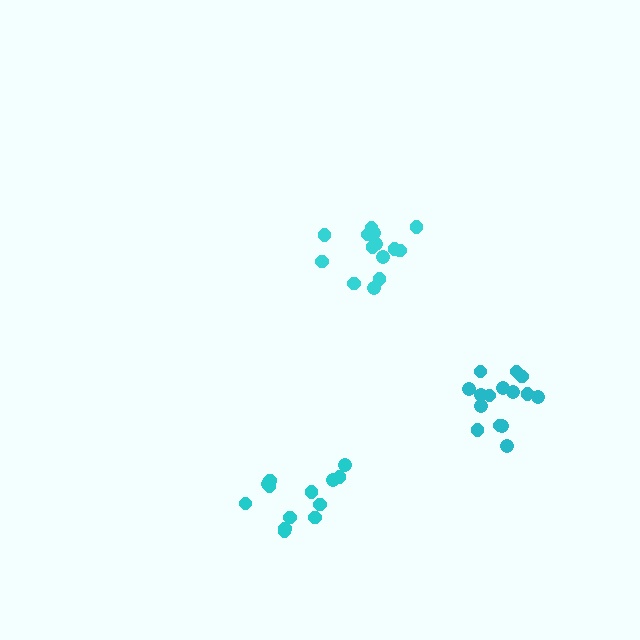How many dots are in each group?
Group 1: 14 dots, Group 2: 15 dots, Group 3: 13 dots (42 total).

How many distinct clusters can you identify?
There are 3 distinct clusters.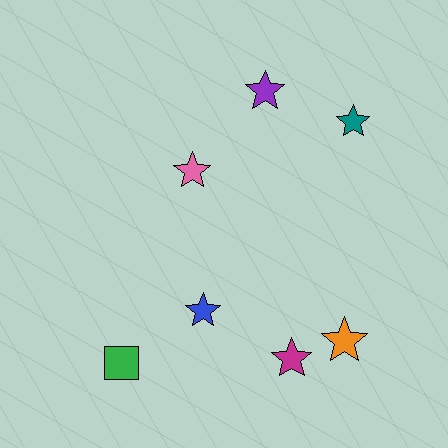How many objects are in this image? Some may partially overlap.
There are 7 objects.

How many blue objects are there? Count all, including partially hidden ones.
There is 1 blue object.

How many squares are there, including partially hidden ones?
There is 1 square.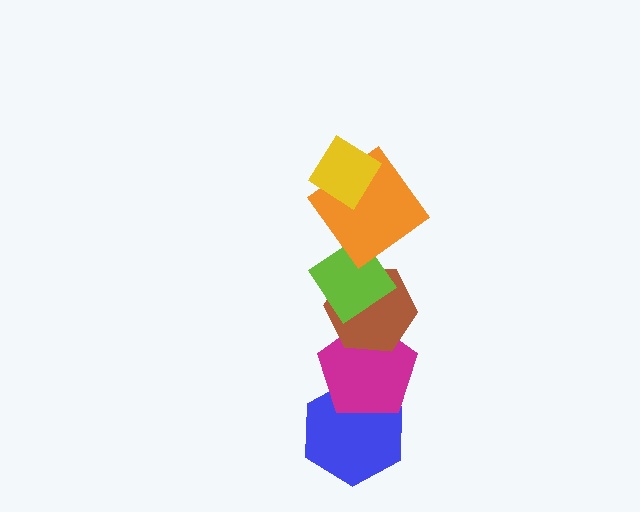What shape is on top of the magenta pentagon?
The brown hexagon is on top of the magenta pentagon.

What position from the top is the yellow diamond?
The yellow diamond is 1st from the top.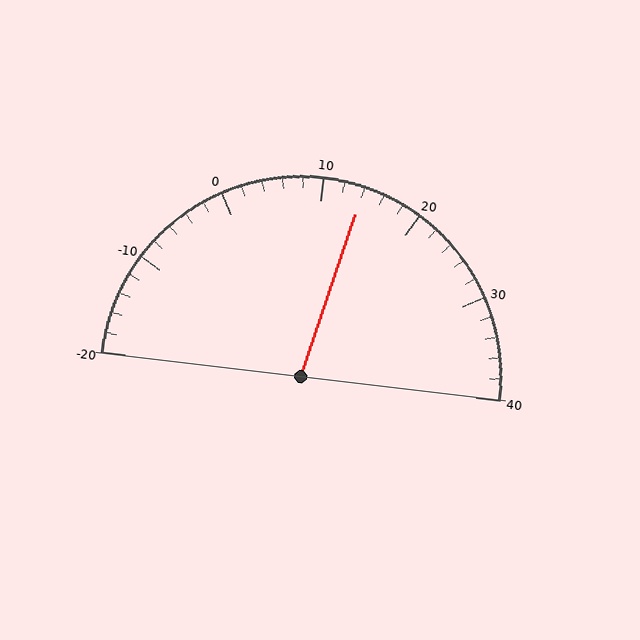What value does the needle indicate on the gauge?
The needle indicates approximately 14.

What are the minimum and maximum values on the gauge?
The gauge ranges from -20 to 40.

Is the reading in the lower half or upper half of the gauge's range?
The reading is in the upper half of the range (-20 to 40).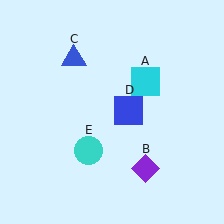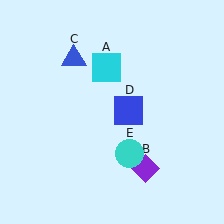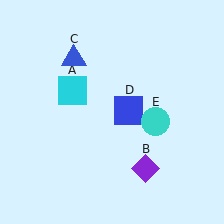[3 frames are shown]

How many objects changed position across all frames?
2 objects changed position: cyan square (object A), cyan circle (object E).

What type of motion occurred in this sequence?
The cyan square (object A), cyan circle (object E) rotated counterclockwise around the center of the scene.